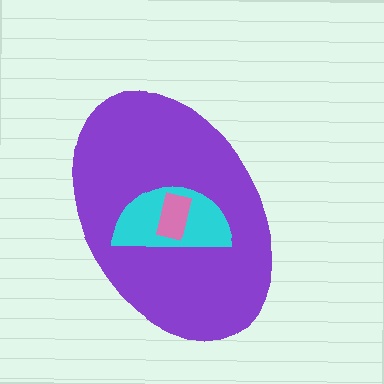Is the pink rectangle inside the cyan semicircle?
Yes.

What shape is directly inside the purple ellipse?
The cyan semicircle.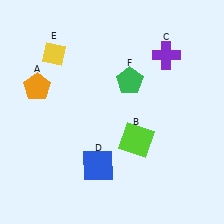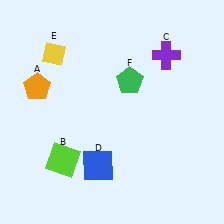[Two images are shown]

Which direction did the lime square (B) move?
The lime square (B) moved left.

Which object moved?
The lime square (B) moved left.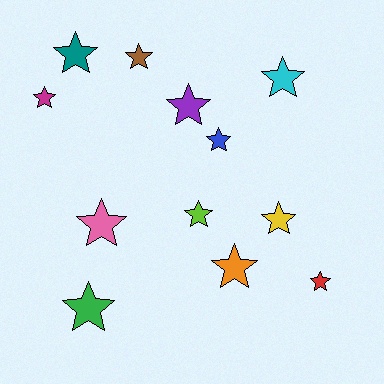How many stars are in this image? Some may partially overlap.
There are 12 stars.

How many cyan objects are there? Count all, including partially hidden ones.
There is 1 cyan object.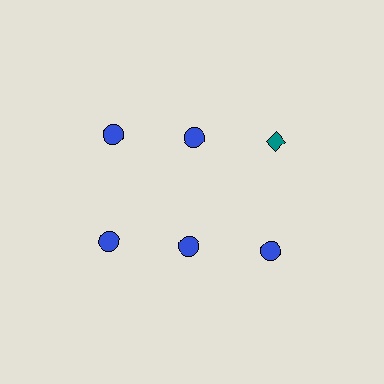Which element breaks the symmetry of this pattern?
The teal diamond in the top row, center column breaks the symmetry. All other shapes are blue circles.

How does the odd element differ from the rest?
It differs in both color (teal instead of blue) and shape (diamond instead of circle).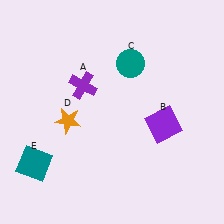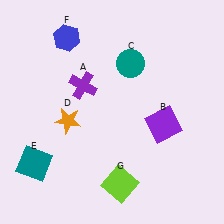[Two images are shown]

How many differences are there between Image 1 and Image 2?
There are 2 differences between the two images.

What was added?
A blue hexagon (F), a lime square (G) were added in Image 2.